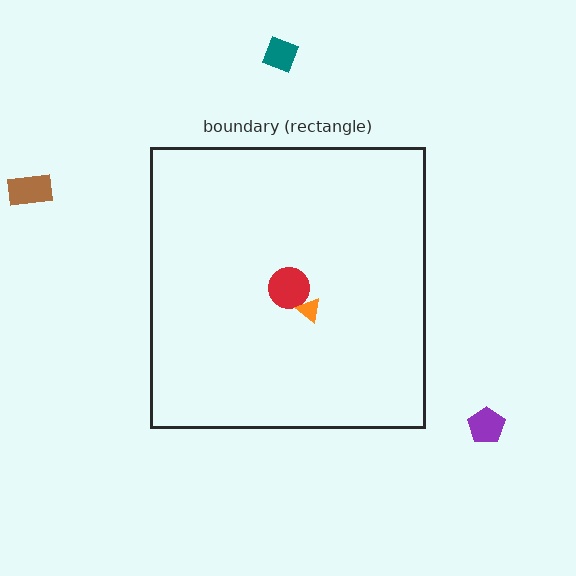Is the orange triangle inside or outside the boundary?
Inside.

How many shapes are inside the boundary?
2 inside, 3 outside.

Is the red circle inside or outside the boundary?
Inside.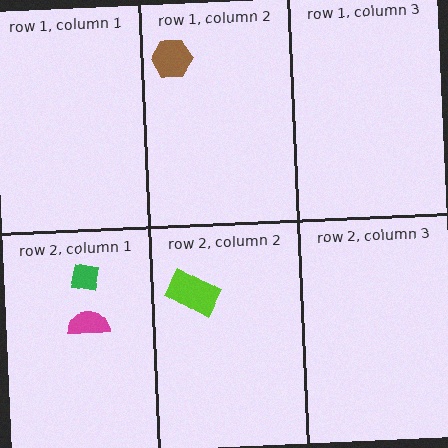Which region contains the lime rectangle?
The row 2, column 2 region.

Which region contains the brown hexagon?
The row 1, column 2 region.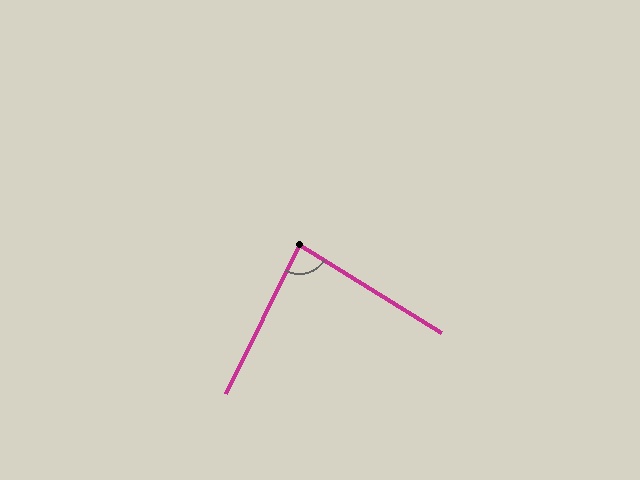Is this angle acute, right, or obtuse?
It is acute.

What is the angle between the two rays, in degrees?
Approximately 84 degrees.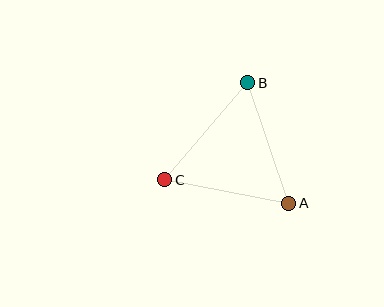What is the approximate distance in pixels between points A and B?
The distance between A and B is approximately 127 pixels.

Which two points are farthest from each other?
Points B and C are farthest from each other.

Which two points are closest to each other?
Points A and C are closest to each other.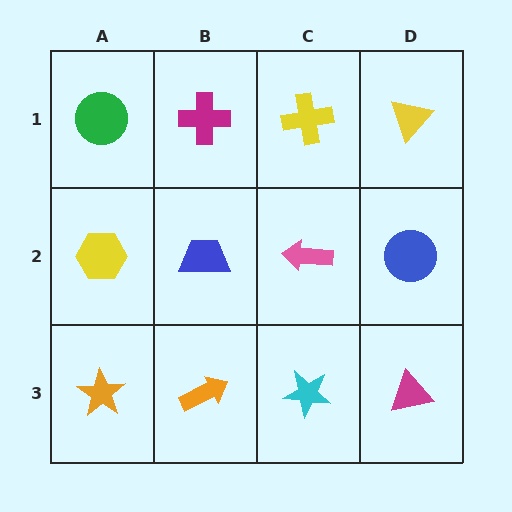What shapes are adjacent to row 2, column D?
A yellow triangle (row 1, column D), a magenta triangle (row 3, column D), a pink arrow (row 2, column C).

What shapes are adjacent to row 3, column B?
A blue trapezoid (row 2, column B), an orange star (row 3, column A), a cyan star (row 3, column C).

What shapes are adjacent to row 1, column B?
A blue trapezoid (row 2, column B), a green circle (row 1, column A), a yellow cross (row 1, column C).